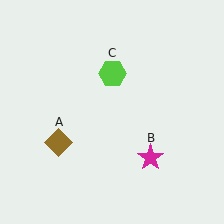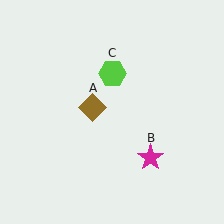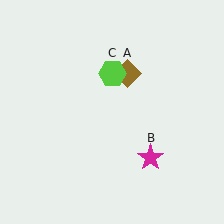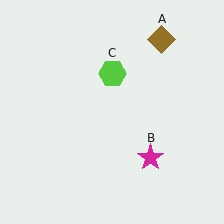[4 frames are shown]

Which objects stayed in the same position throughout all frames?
Magenta star (object B) and lime hexagon (object C) remained stationary.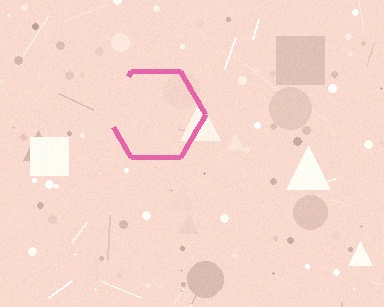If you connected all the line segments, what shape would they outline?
They would outline a hexagon.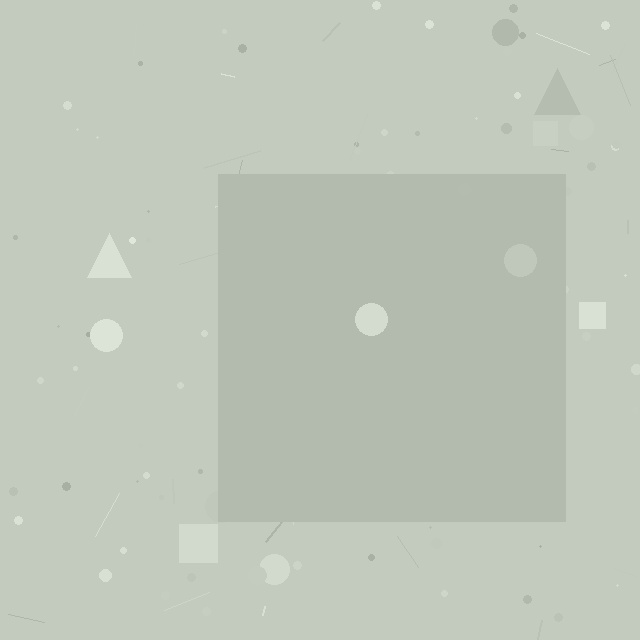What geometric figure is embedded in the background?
A square is embedded in the background.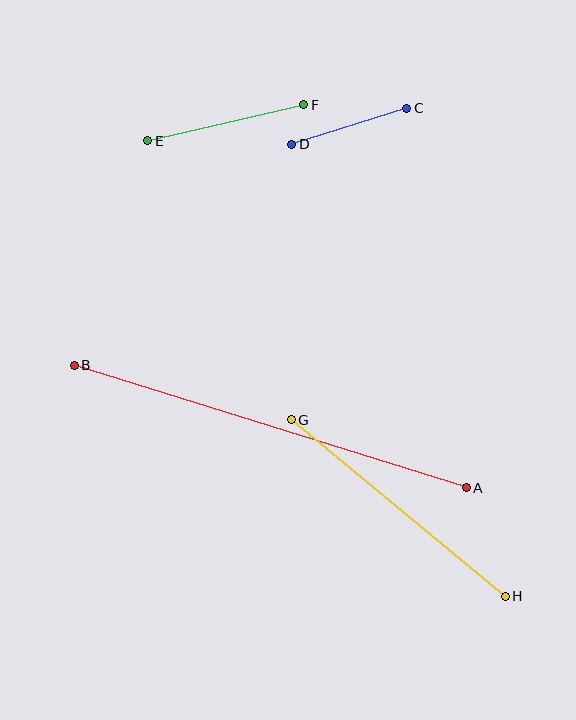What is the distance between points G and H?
The distance is approximately 278 pixels.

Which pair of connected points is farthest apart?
Points A and B are farthest apart.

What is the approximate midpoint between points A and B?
The midpoint is at approximately (270, 427) pixels.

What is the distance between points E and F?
The distance is approximately 160 pixels.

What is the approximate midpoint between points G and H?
The midpoint is at approximately (398, 508) pixels.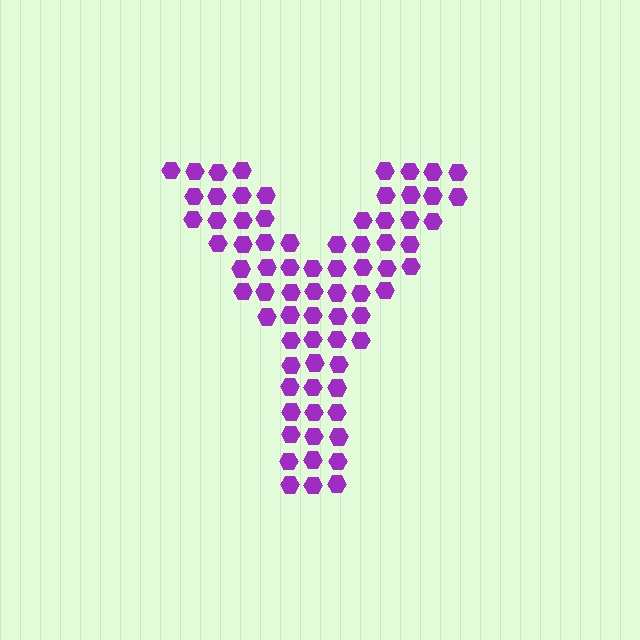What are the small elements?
The small elements are hexagons.